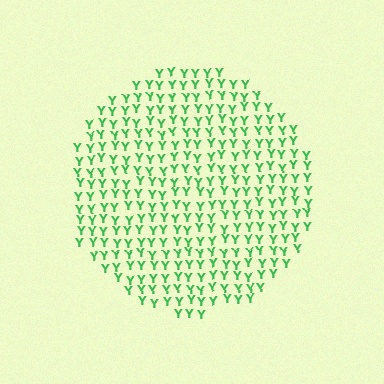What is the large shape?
The large shape is a circle.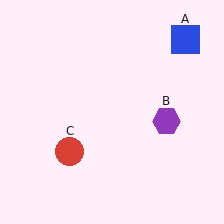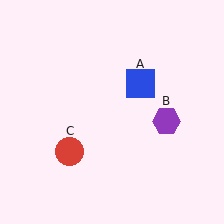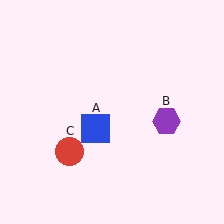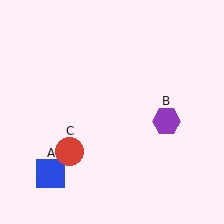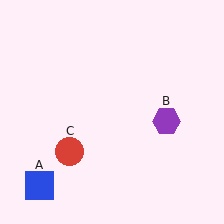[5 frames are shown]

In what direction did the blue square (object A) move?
The blue square (object A) moved down and to the left.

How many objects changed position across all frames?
1 object changed position: blue square (object A).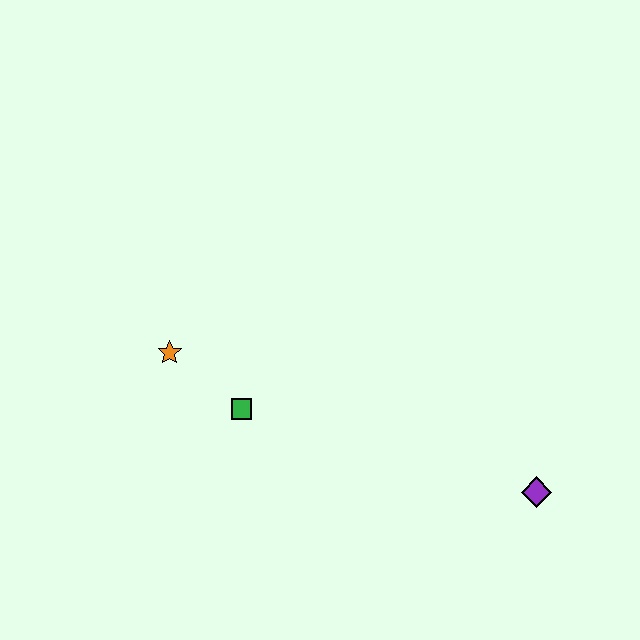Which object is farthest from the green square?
The purple diamond is farthest from the green square.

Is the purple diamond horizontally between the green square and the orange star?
No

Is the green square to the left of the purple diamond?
Yes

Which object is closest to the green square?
The orange star is closest to the green square.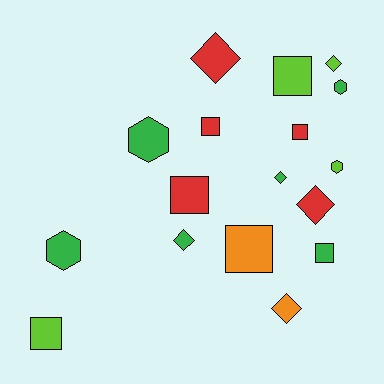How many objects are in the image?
There are 17 objects.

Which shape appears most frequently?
Square, with 7 objects.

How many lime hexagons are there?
There is 1 lime hexagon.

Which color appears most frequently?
Green, with 6 objects.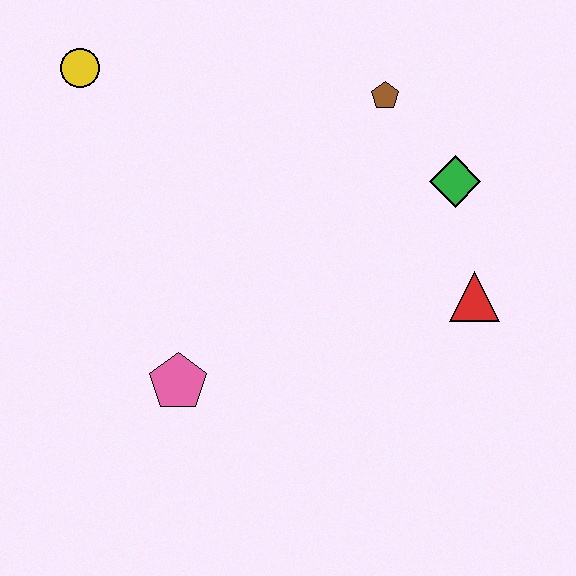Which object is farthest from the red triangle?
The yellow circle is farthest from the red triangle.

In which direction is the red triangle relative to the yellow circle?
The red triangle is to the right of the yellow circle.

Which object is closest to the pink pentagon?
The red triangle is closest to the pink pentagon.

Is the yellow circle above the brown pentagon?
Yes